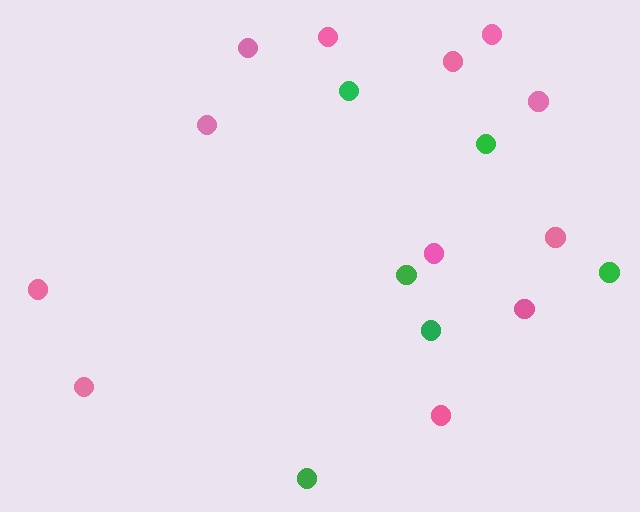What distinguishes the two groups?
There are 2 groups: one group of pink circles (12) and one group of green circles (6).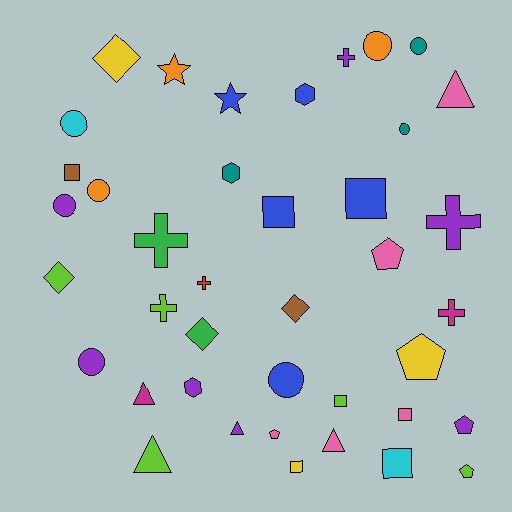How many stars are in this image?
There are 2 stars.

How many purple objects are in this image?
There are 7 purple objects.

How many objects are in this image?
There are 40 objects.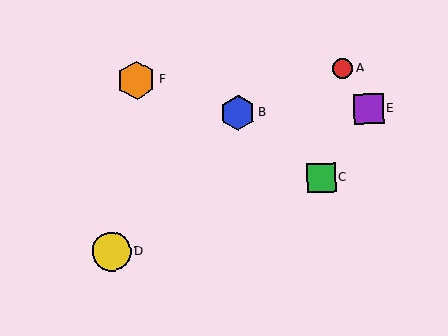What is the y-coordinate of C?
Object C is at y≈178.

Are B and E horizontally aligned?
Yes, both are at y≈113.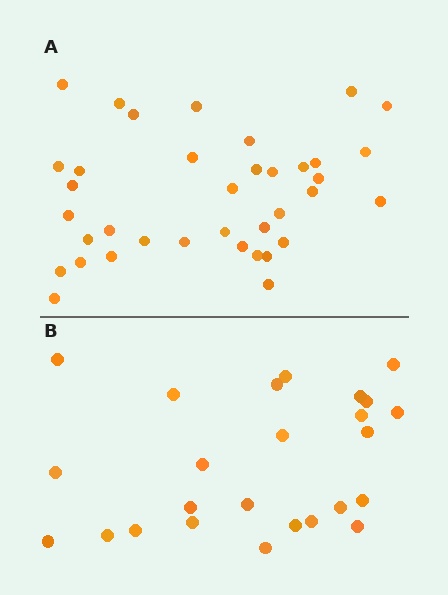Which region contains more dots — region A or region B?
Region A (the top region) has more dots.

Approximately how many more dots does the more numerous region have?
Region A has roughly 12 or so more dots than region B.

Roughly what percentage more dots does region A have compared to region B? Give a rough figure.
About 50% more.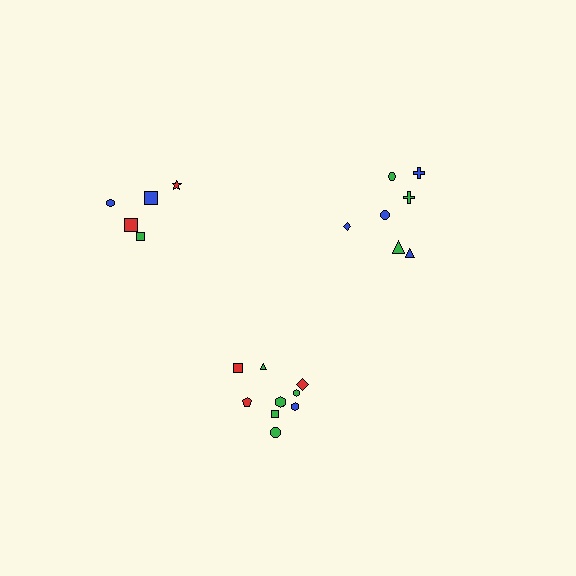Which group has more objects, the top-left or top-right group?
The top-right group.